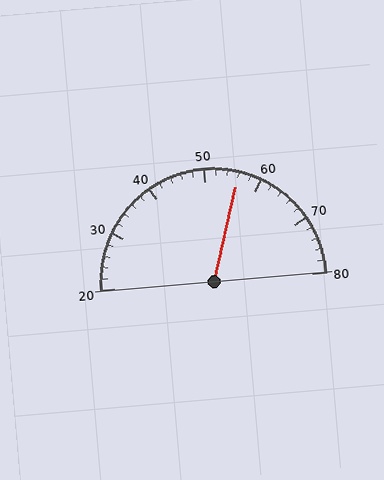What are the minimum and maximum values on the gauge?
The gauge ranges from 20 to 80.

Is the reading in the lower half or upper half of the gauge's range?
The reading is in the upper half of the range (20 to 80).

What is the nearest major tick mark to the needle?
The nearest major tick mark is 60.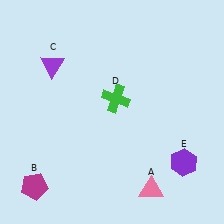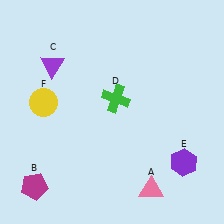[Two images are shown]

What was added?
A yellow circle (F) was added in Image 2.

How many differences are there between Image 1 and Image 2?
There is 1 difference between the two images.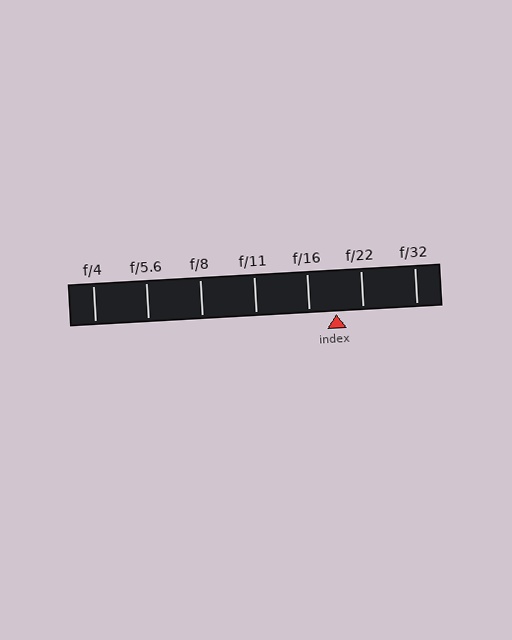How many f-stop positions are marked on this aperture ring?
There are 7 f-stop positions marked.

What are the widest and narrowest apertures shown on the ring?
The widest aperture shown is f/4 and the narrowest is f/32.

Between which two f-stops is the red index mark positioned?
The index mark is between f/16 and f/22.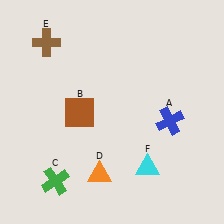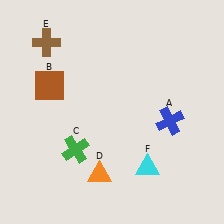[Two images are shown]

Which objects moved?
The objects that moved are: the brown square (B), the green cross (C).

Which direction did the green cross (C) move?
The green cross (C) moved up.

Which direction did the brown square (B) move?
The brown square (B) moved left.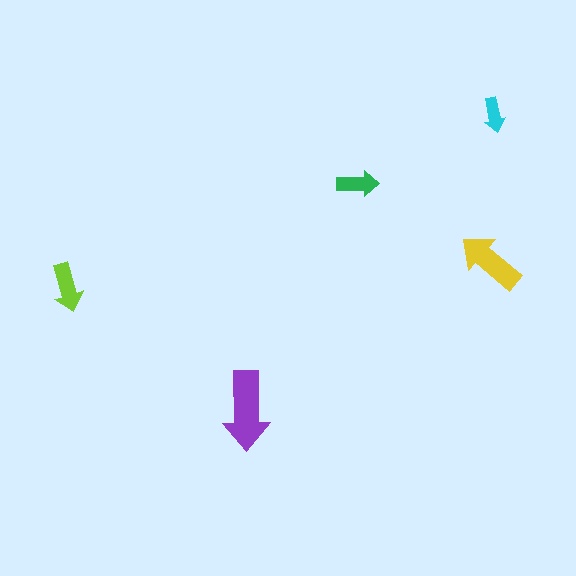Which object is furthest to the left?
The lime arrow is leftmost.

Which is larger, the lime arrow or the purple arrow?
The purple one.